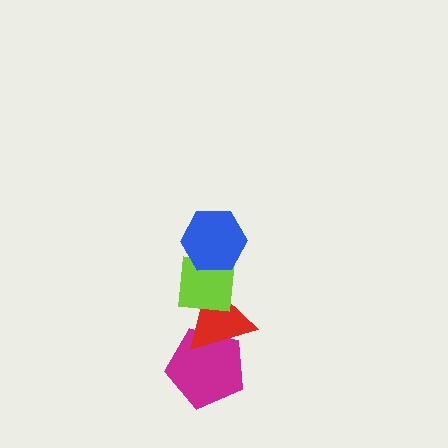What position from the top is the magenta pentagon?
The magenta pentagon is 4th from the top.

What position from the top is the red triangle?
The red triangle is 3rd from the top.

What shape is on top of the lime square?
The blue hexagon is on top of the lime square.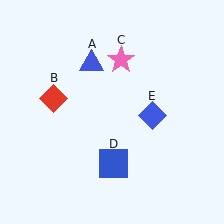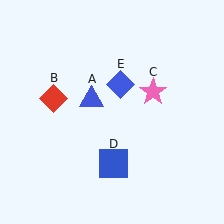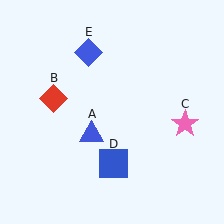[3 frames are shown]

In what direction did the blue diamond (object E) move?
The blue diamond (object E) moved up and to the left.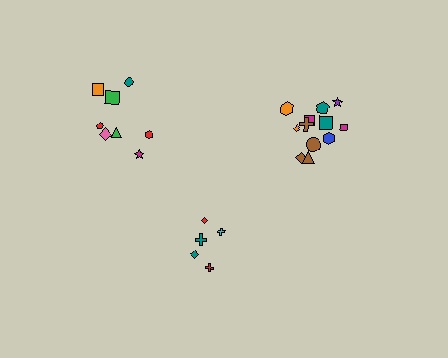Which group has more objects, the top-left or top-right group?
The top-right group.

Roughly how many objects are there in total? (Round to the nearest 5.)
Roughly 25 objects in total.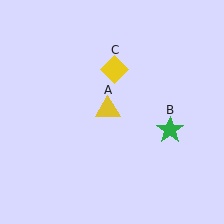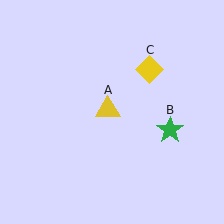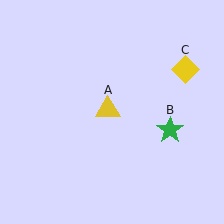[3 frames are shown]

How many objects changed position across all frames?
1 object changed position: yellow diamond (object C).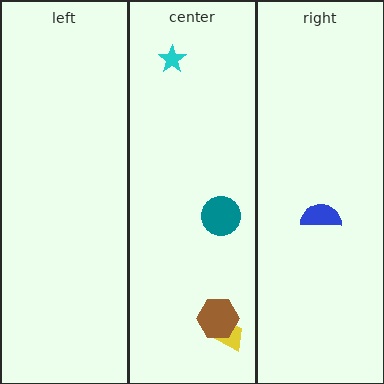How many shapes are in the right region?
1.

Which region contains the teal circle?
The center region.